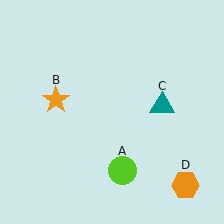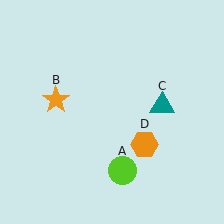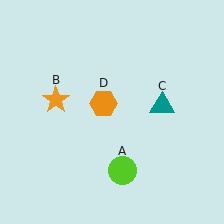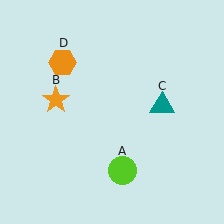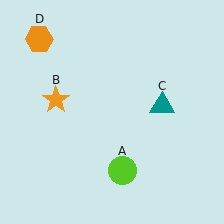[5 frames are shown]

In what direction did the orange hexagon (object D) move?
The orange hexagon (object D) moved up and to the left.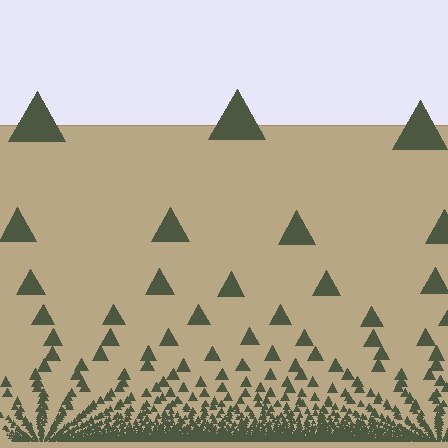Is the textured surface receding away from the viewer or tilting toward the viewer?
The surface appears to tilt toward the viewer. Texture elements get larger and sparser toward the top.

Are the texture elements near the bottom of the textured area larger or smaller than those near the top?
Smaller. The gradient is inverted — elements near the bottom are smaller and denser.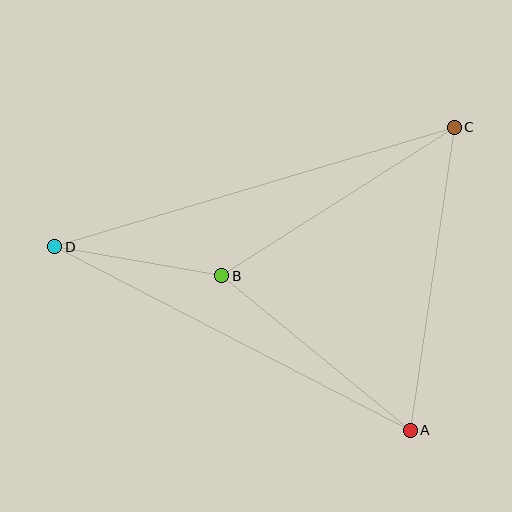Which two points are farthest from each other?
Points C and D are farthest from each other.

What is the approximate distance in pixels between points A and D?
The distance between A and D is approximately 400 pixels.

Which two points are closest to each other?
Points B and D are closest to each other.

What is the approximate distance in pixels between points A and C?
The distance between A and C is approximately 306 pixels.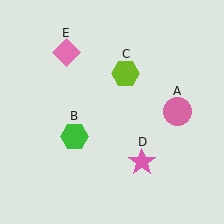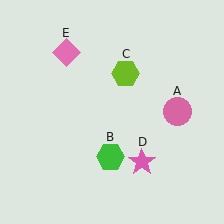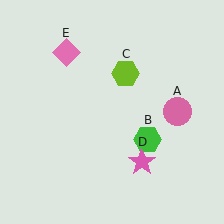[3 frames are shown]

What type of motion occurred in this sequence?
The green hexagon (object B) rotated counterclockwise around the center of the scene.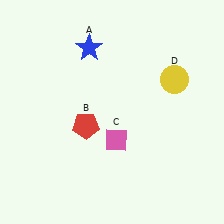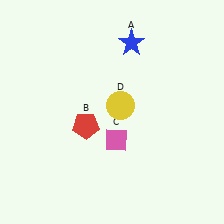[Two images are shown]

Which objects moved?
The objects that moved are: the blue star (A), the yellow circle (D).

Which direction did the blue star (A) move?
The blue star (A) moved right.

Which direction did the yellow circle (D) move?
The yellow circle (D) moved left.